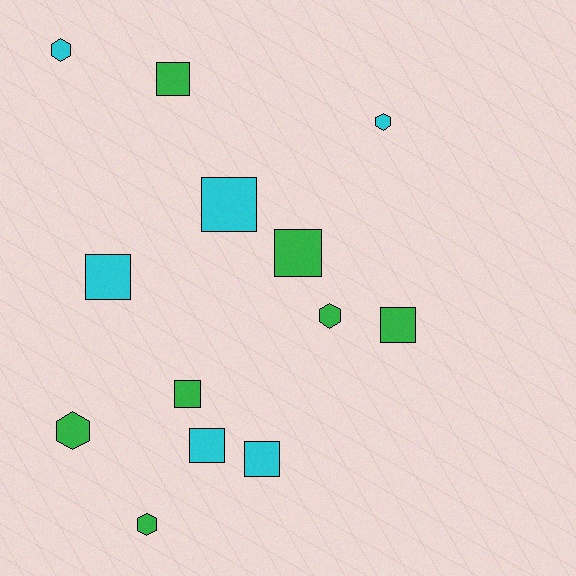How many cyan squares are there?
There are 4 cyan squares.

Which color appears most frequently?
Green, with 7 objects.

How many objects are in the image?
There are 13 objects.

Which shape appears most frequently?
Square, with 8 objects.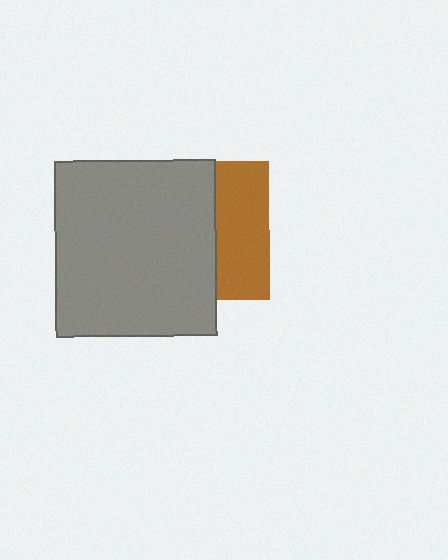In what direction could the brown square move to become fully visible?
The brown square could move right. That would shift it out from behind the gray rectangle entirely.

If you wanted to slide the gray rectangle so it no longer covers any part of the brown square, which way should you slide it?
Slide it left — that is the most direct way to separate the two shapes.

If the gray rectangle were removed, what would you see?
You would see the complete brown square.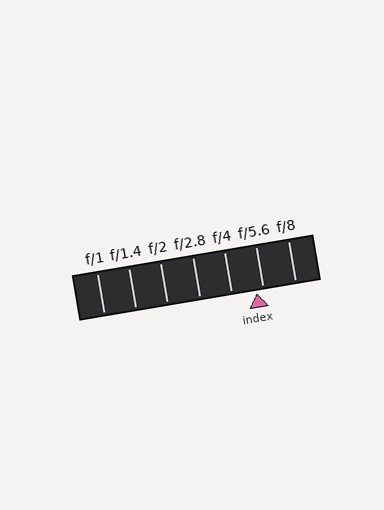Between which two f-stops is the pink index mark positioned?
The index mark is between f/4 and f/5.6.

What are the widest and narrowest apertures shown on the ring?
The widest aperture shown is f/1 and the narrowest is f/8.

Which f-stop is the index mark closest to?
The index mark is closest to f/5.6.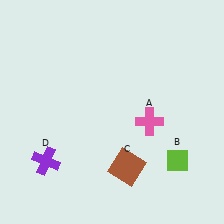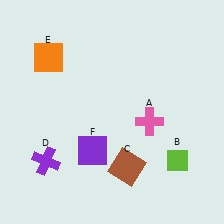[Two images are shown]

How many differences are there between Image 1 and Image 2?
There are 2 differences between the two images.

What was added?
An orange square (E), a purple square (F) were added in Image 2.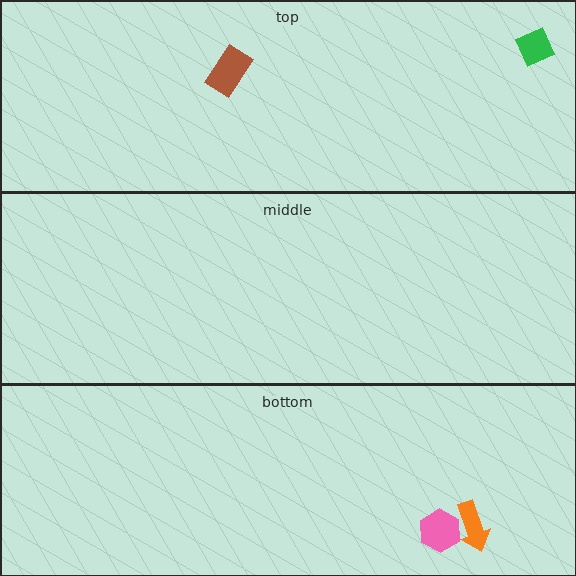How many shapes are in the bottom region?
2.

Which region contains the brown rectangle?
The top region.